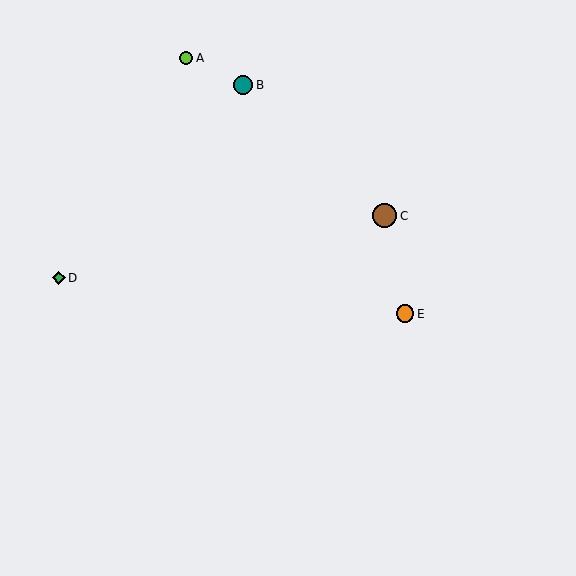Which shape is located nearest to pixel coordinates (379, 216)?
The brown circle (labeled C) at (385, 216) is nearest to that location.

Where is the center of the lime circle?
The center of the lime circle is at (186, 58).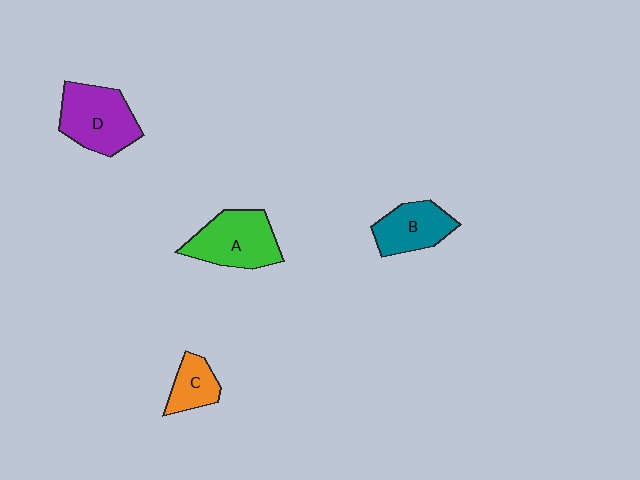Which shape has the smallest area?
Shape C (orange).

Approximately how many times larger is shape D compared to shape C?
Approximately 2.0 times.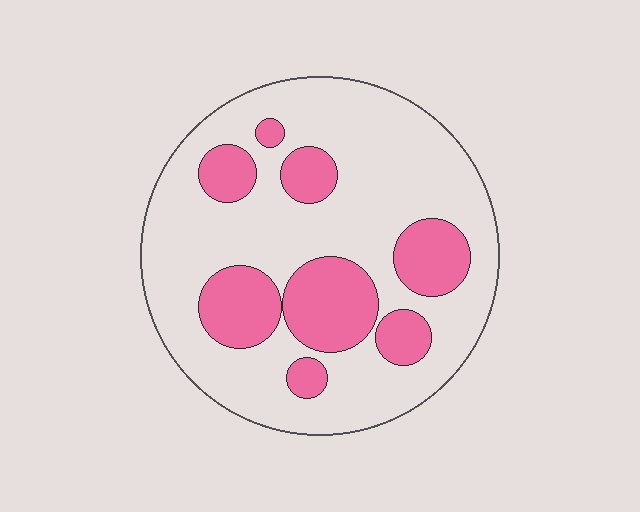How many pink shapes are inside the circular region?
8.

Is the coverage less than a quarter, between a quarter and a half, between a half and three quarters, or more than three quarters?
Between a quarter and a half.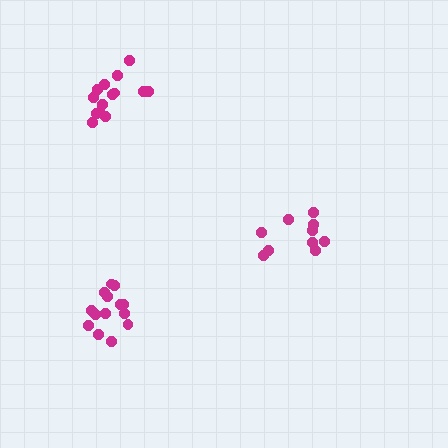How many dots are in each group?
Group 1: 14 dots, Group 2: 10 dots, Group 3: 14 dots (38 total).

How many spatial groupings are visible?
There are 3 spatial groupings.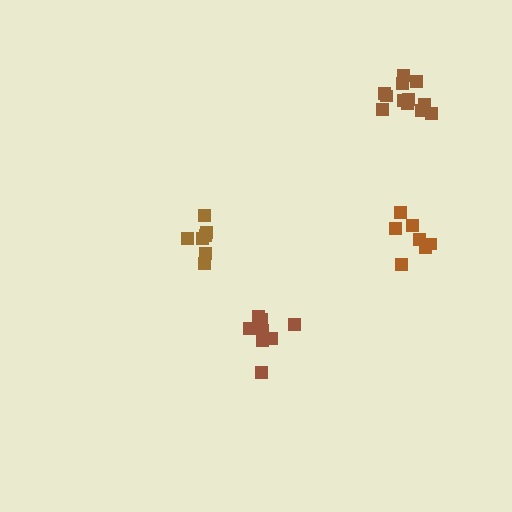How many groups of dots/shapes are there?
There are 4 groups.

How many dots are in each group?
Group 1: 8 dots, Group 2: 7 dots, Group 3: 7 dots, Group 4: 13 dots (35 total).